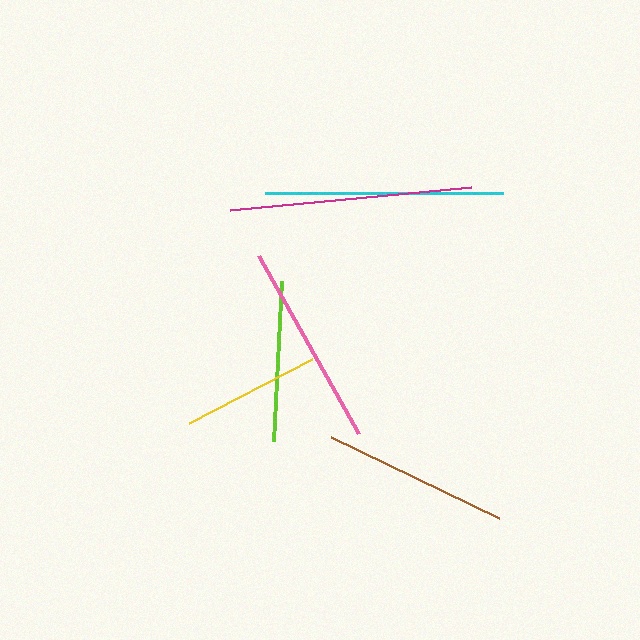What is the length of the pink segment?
The pink segment is approximately 204 pixels long.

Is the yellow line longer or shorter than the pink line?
The pink line is longer than the yellow line.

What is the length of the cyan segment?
The cyan segment is approximately 237 pixels long.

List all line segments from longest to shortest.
From longest to shortest: magenta, cyan, pink, brown, lime, yellow.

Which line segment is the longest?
The magenta line is the longest at approximately 242 pixels.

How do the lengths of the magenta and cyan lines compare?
The magenta and cyan lines are approximately the same length.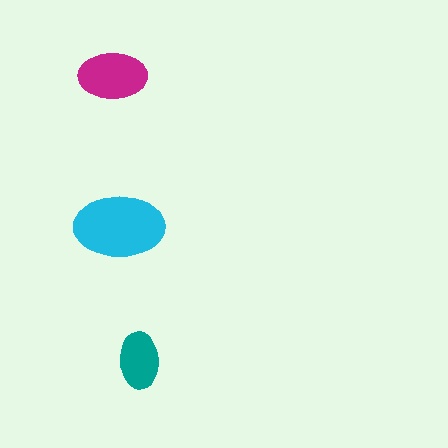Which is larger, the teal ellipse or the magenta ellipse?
The magenta one.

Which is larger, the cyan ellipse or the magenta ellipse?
The cyan one.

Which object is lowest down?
The teal ellipse is bottommost.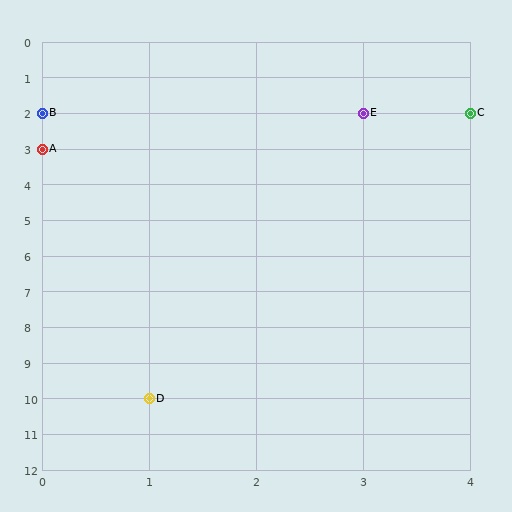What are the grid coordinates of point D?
Point D is at grid coordinates (1, 10).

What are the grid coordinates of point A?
Point A is at grid coordinates (0, 3).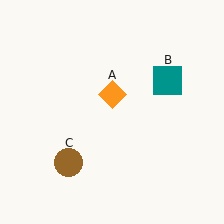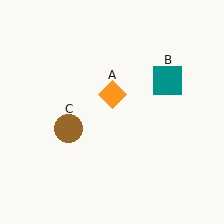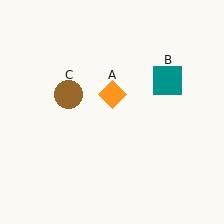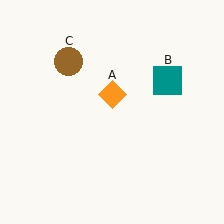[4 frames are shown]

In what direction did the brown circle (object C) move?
The brown circle (object C) moved up.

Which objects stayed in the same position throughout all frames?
Orange diamond (object A) and teal square (object B) remained stationary.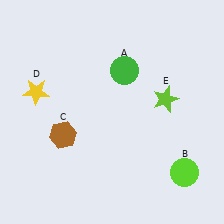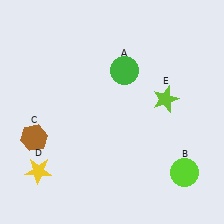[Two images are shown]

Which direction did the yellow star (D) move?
The yellow star (D) moved down.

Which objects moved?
The objects that moved are: the brown hexagon (C), the yellow star (D).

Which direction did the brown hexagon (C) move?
The brown hexagon (C) moved left.